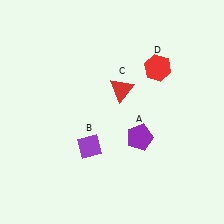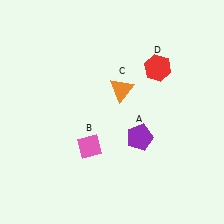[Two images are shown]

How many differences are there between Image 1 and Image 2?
There are 2 differences between the two images.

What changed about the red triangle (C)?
In Image 1, C is red. In Image 2, it changed to orange.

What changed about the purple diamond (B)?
In Image 1, B is purple. In Image 2, it changed to pink.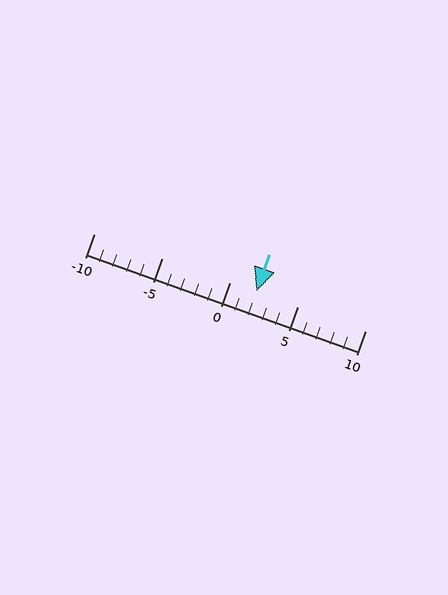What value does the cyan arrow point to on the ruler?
The cyan arrow points to approximately 2.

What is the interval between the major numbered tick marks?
The major tick marks are spaced 5 units apart.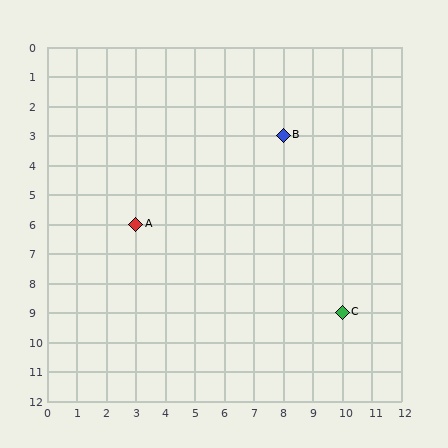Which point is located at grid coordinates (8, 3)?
Point B is at (8, 3).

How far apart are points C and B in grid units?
Points C and B are 2 columns and 6 rows apart (about 6.3 grid units diagonally).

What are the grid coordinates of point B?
Point B is at grid coordinates (8, 3).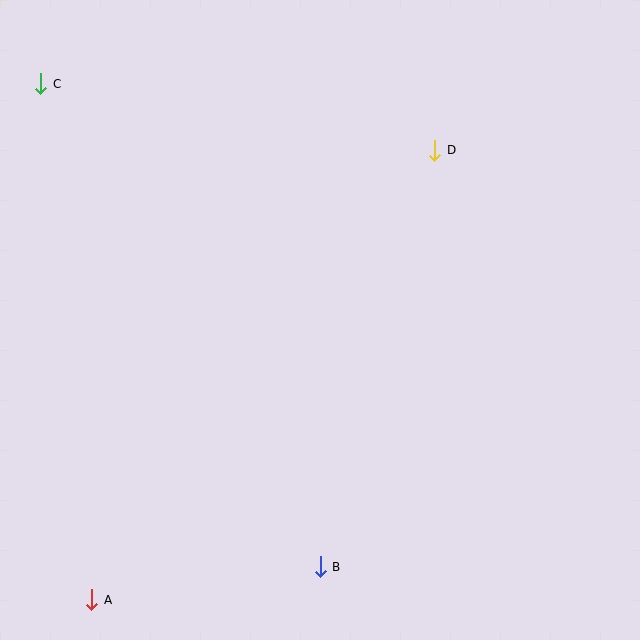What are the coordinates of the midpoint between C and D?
The midpoint between C and D is at (238, 117).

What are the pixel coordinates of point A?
Point A is at (92, 600).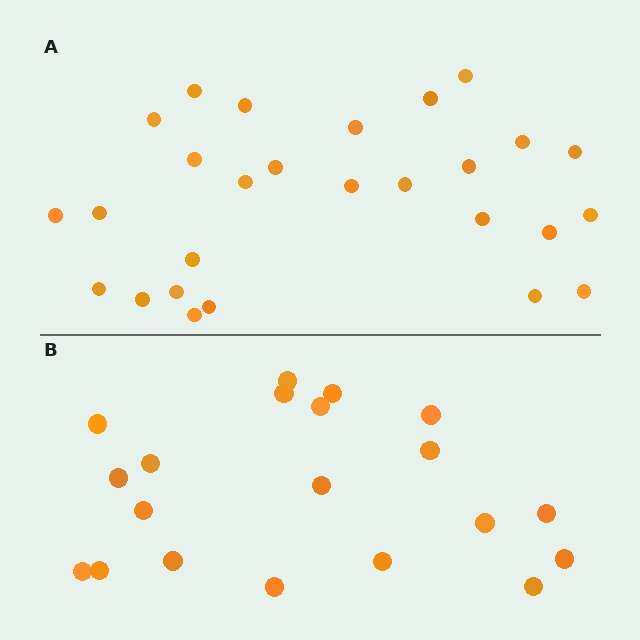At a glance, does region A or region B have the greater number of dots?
Region A (the top region) has more dots.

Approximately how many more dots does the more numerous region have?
Region A has roughly 8 or so more dots than region B.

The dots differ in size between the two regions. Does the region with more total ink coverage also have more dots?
No. Region B has more total ink coverage because its dots are larger, but region A actually contains more individual dots. Total area can be misleading — the number of items is what matters here.